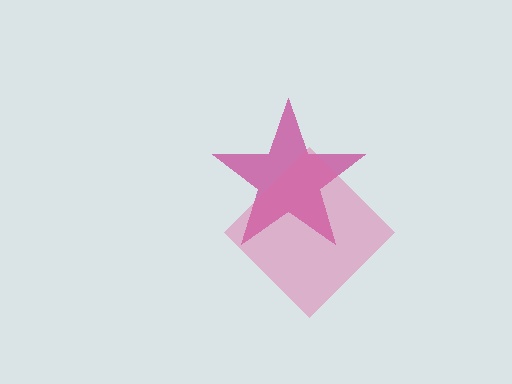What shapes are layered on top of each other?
The layered shapes are: a magenta star, a pink diamond.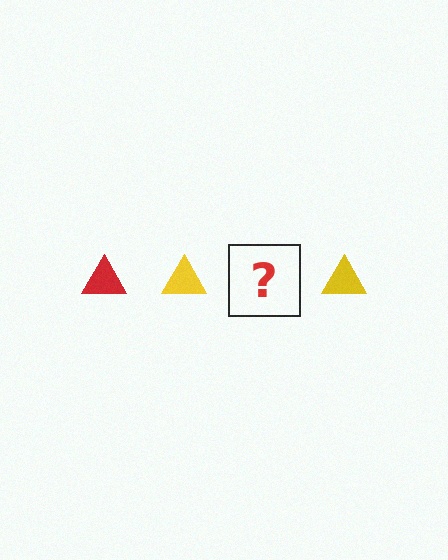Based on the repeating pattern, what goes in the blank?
The blank should be a red triangle.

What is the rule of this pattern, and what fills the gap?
The rule is that the pattern cycles through red, yellow triangles. The gap should be filled with a red triangle.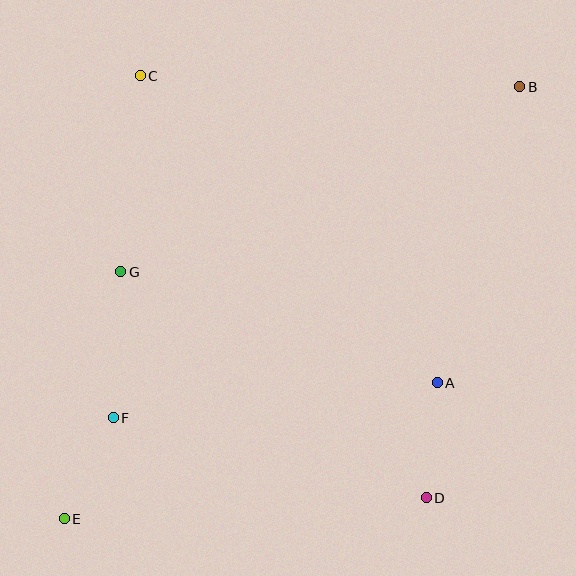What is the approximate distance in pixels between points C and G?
The distance between C and G is approximately 197 pixels.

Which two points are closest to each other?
Points E and F are closest to each other.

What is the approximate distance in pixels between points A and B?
The distance between A and B is approximately 307 pixels.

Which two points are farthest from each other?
Points B and E are farthest from each other.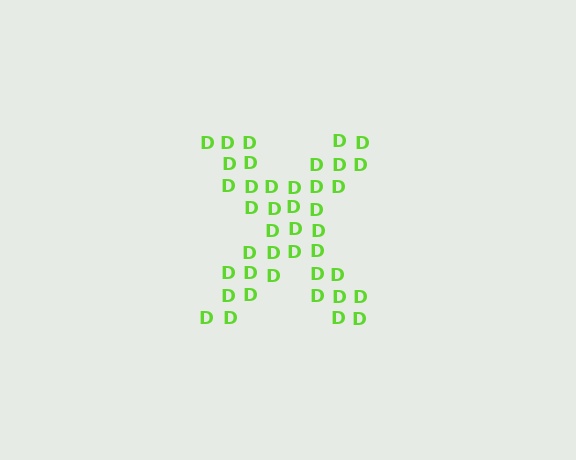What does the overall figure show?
The overall figure shows the letter X.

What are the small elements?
The small elements are letter D's.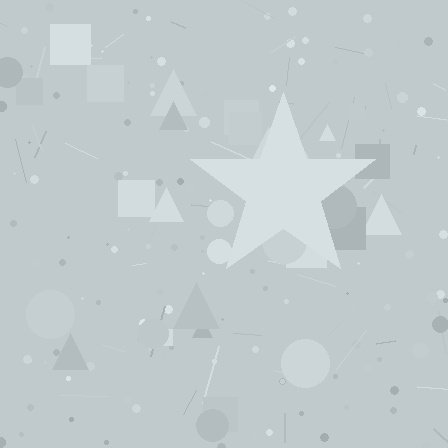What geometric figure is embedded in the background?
A star is embedded in the background.